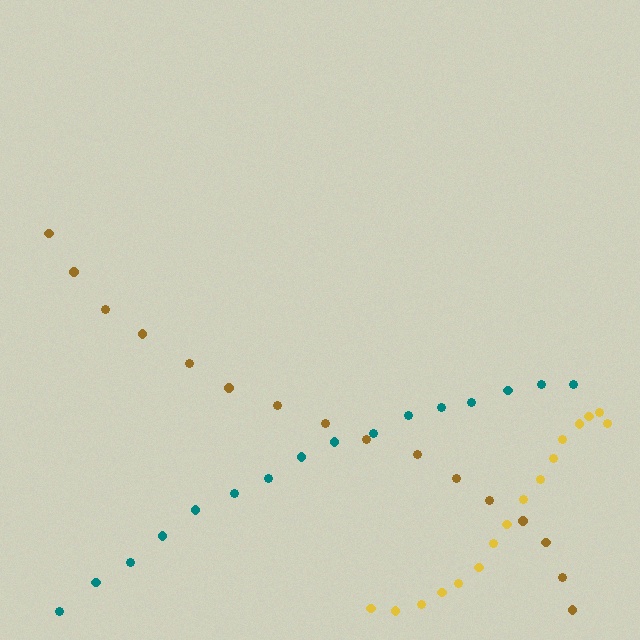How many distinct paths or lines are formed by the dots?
There are 3 distinct paths.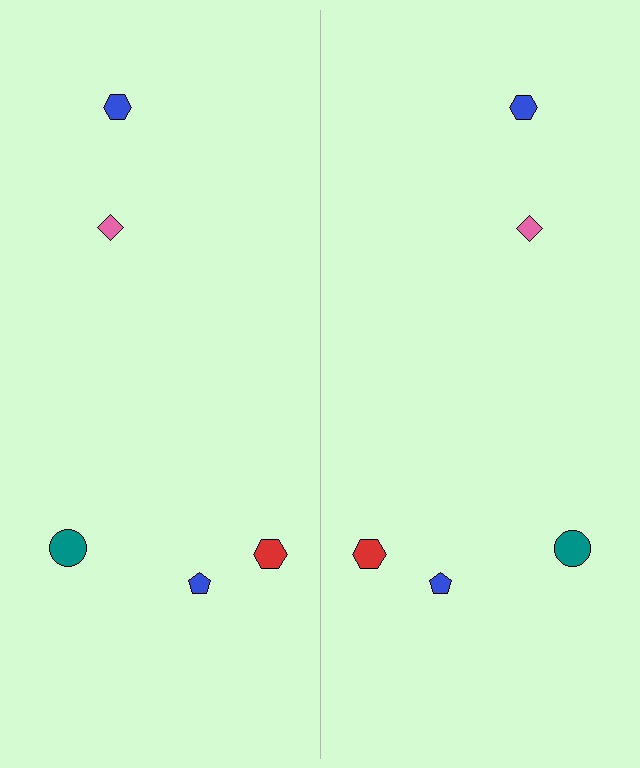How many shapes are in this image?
There are 10 shapes in this image.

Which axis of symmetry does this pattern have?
The pattern has a vertical axis of symmetry running through the center of the image.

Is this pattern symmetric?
Yes, this pattern has bilateral (reflection) symmetry.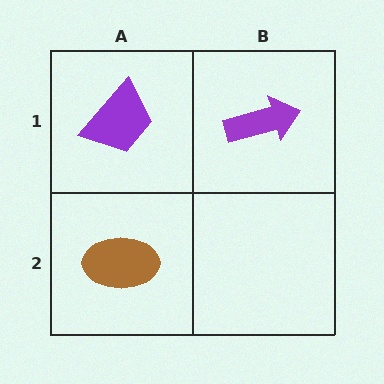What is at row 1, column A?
A purple trapezoid.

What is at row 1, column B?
A purple arrow.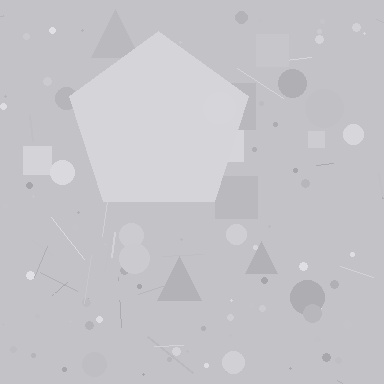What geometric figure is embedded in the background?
A pentagon is embedded in the background.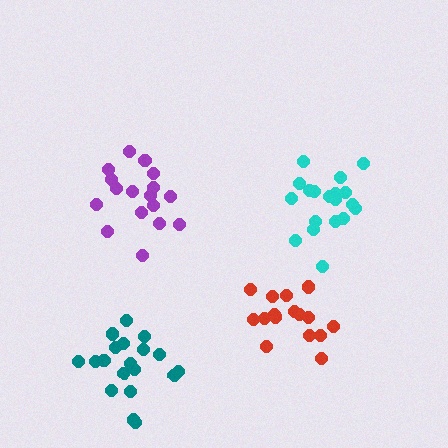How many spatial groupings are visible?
There are 4 spatial groupings.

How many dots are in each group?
Group 1: 18 dots, Group 2: 19 dots, Group 3: 19 dots, Group 4: 19 dots (75 total).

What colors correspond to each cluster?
The clusters are colored: purple, cyan, red, teal.